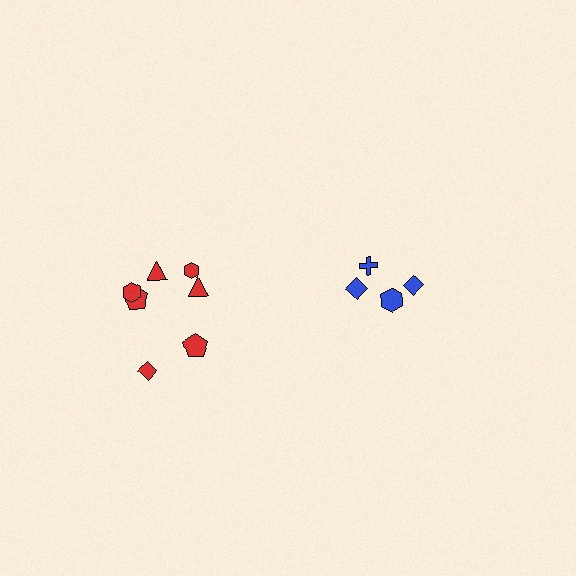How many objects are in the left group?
There are 7 objects.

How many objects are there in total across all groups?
There are 11 objects.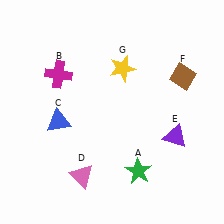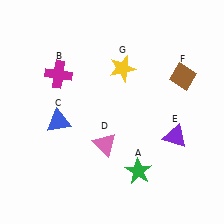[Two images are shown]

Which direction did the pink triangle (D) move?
The pink triangle (D) moved up.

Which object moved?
The pink triangle (D) moved up.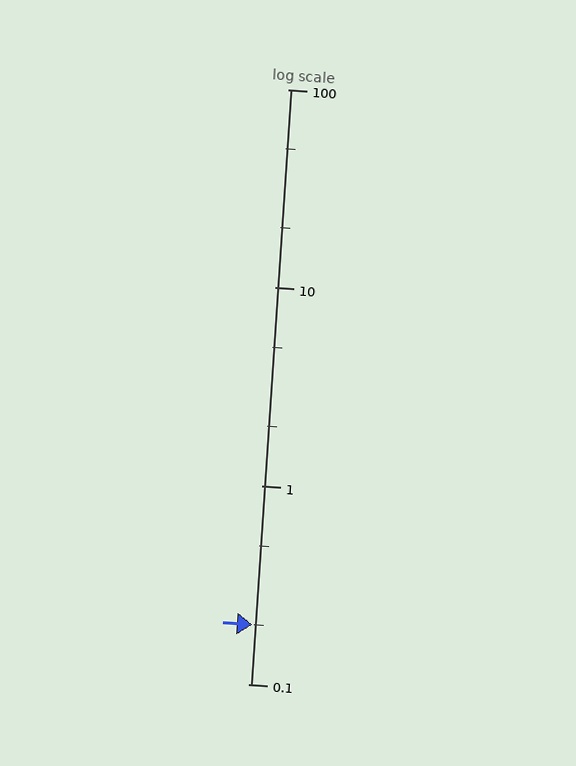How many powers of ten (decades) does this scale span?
The scale spans 3 decades, from 0.1 to 100.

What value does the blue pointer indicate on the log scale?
The pointer indicates approximately 0.2.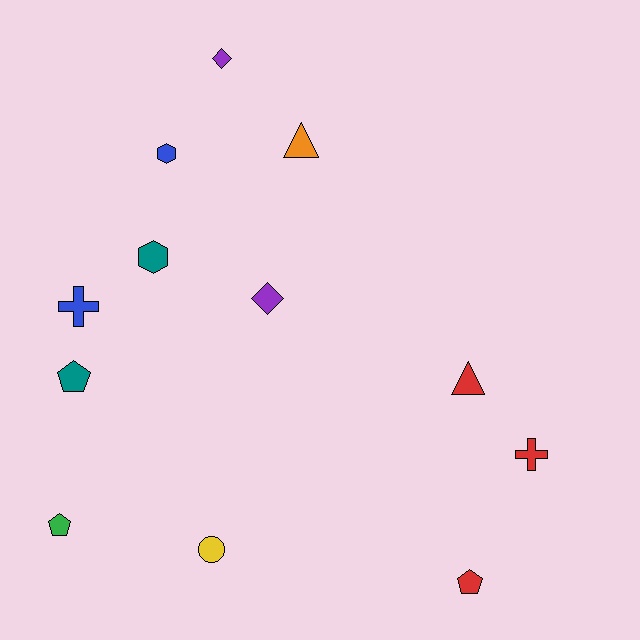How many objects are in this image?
There are 12 objects.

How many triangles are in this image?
There are 2 triangles.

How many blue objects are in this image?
There are 2 blue objects.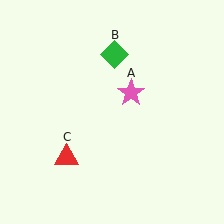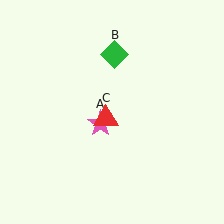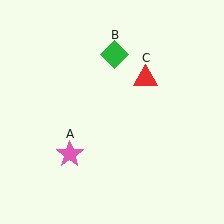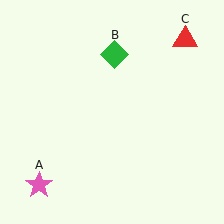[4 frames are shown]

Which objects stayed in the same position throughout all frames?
Green diamond (object B) remained stationary.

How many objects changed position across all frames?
2 objects changed position: pink star (object A), red triangle (object C).